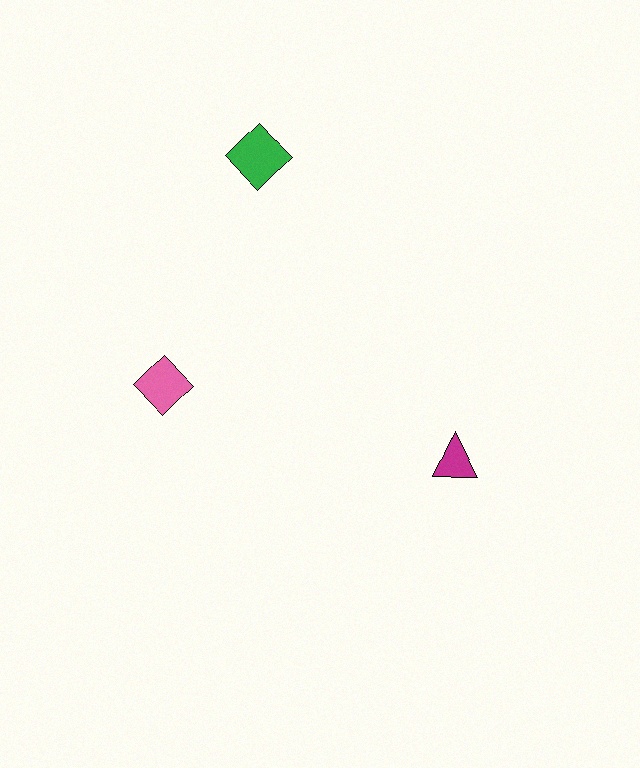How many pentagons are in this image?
There are no pentagons.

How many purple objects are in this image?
There are no purple objects.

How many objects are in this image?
There are 3 objects.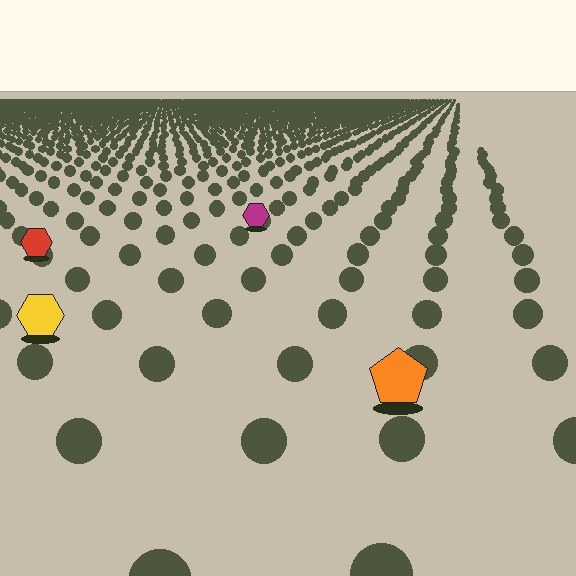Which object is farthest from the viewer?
The magenta hexagon is farthest from the viewer. It appears smaller and the ground texture around it is denser.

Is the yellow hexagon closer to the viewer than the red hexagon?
Yes. The yellow hexagon is closer — you can tell from the texture gradient: the ground texture is coarser near it.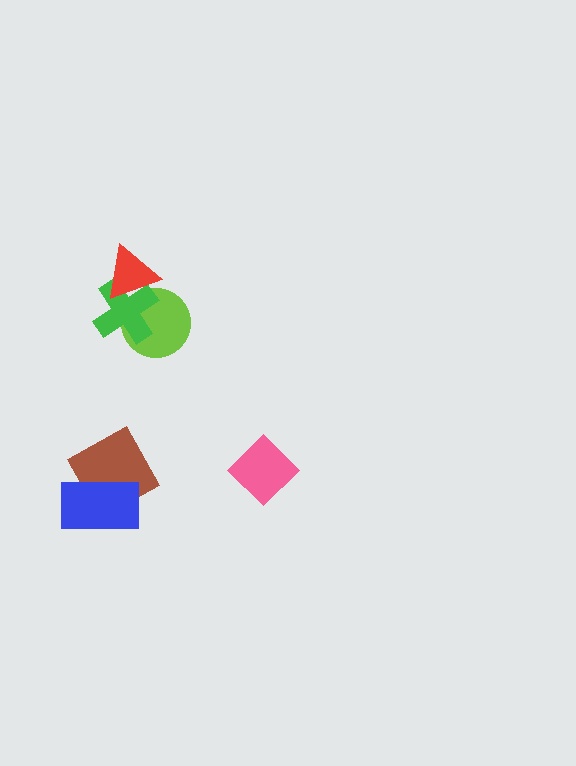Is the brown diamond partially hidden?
Yes, it is partially covered by another shape.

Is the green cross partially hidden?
Yes, it is partially covered by another shape.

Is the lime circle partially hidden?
Yes, it is partially covered by another shape.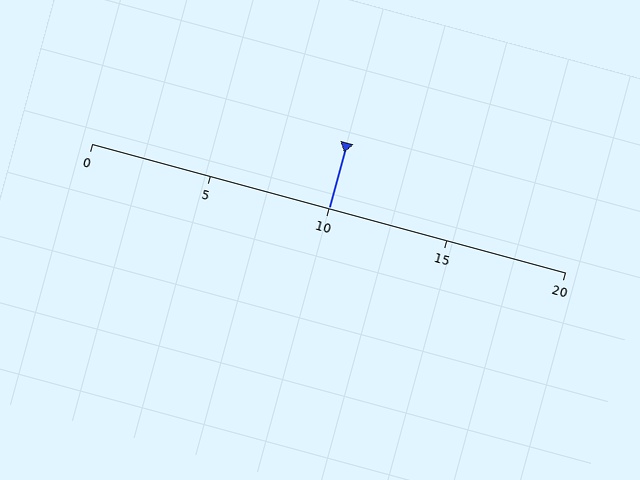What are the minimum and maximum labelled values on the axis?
The axis runs from 0 to 20.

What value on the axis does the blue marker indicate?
The marker indicates approximately 10.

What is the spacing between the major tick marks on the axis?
The major ticks are spaced 5 apart.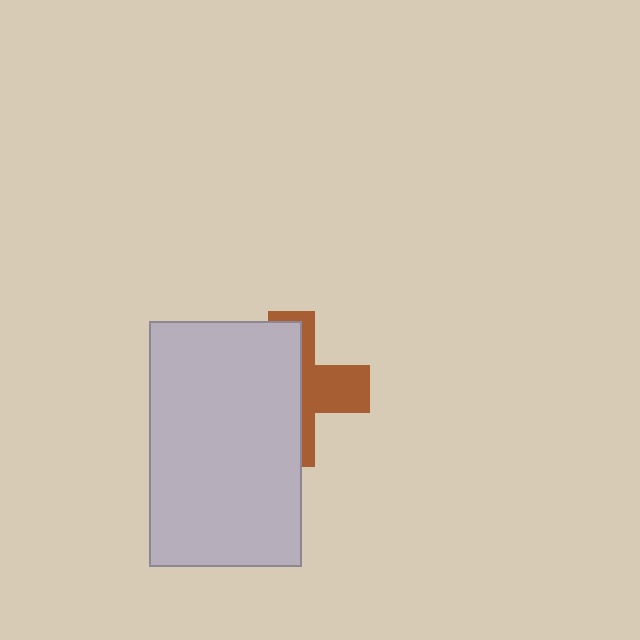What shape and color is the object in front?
The object in front is a light gray rectangle.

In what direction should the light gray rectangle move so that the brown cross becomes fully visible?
The light gray rectangle should move left. That is the shortest direction to clear the overlap and leave the brown cross fully visible.